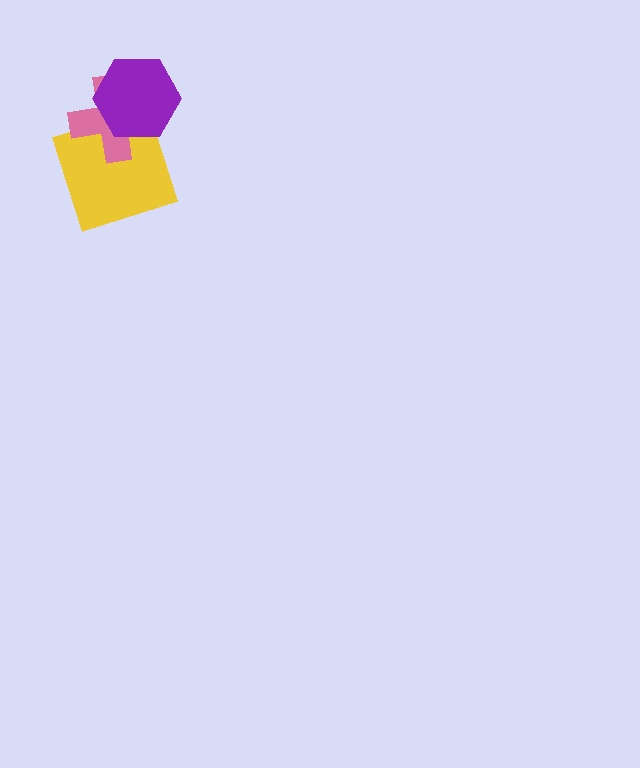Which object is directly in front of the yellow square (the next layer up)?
The pink cross is directly in front of the yellow square.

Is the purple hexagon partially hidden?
No, no other shape covers it.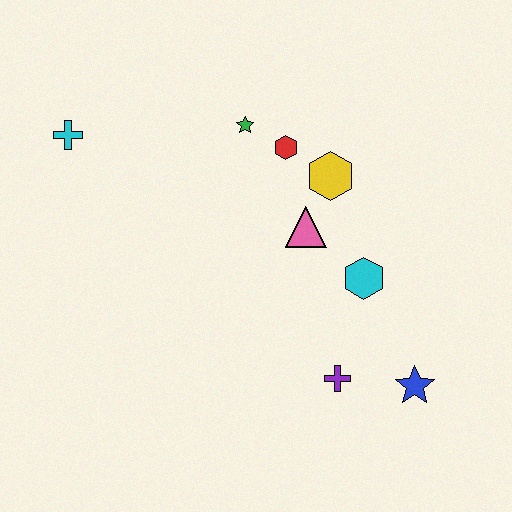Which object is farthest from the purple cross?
The cyan cross is farthest from the purple cross.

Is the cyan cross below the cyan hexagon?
No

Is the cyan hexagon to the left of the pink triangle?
No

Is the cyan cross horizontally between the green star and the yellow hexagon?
No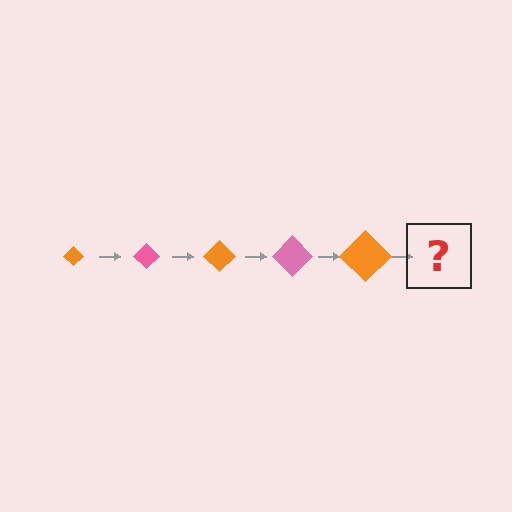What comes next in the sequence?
The next element should be a pink diamond, larger than the previous one.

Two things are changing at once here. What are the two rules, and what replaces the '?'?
The two rules are that the diamond grows larger each step and the color cycles through orange and pink. The '?' should be a pink diamond, larger than the previous one.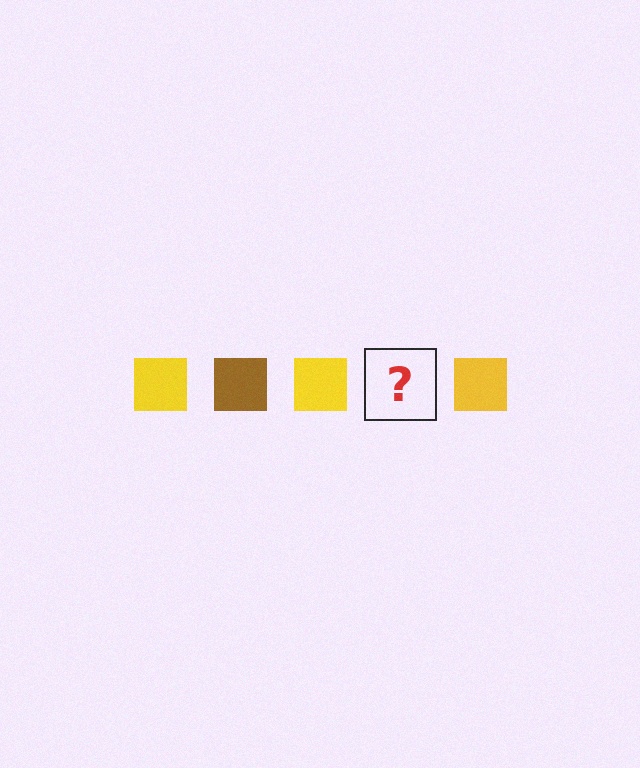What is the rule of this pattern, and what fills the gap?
The rule is that the pattern cycles through yellow, brown squares. The gap should be filled with a brown square.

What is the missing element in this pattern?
The missing element is a brown square.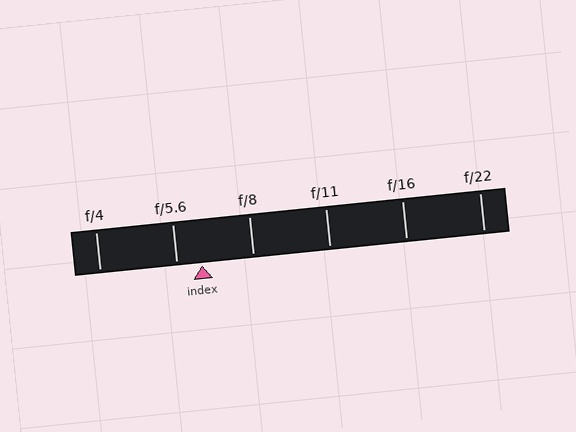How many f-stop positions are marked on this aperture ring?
There are 6 f-stop positions marked.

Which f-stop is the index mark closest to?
The index mark is closest to f/5.6.